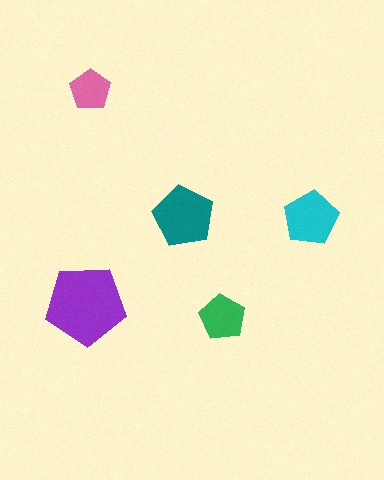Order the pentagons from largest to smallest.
the purple one, the teal one, the cyan one, the green one, the pink one.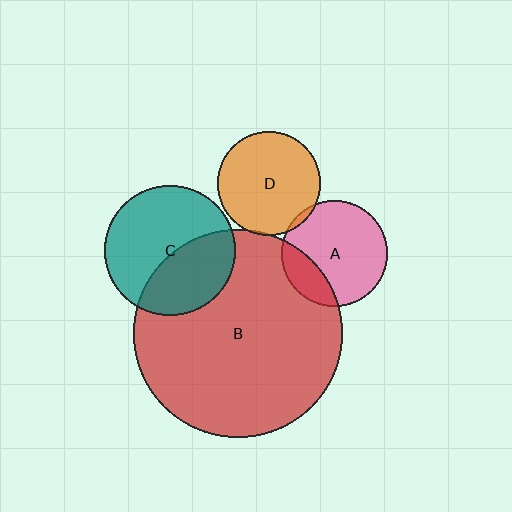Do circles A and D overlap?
Yes.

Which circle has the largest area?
Circle B (red).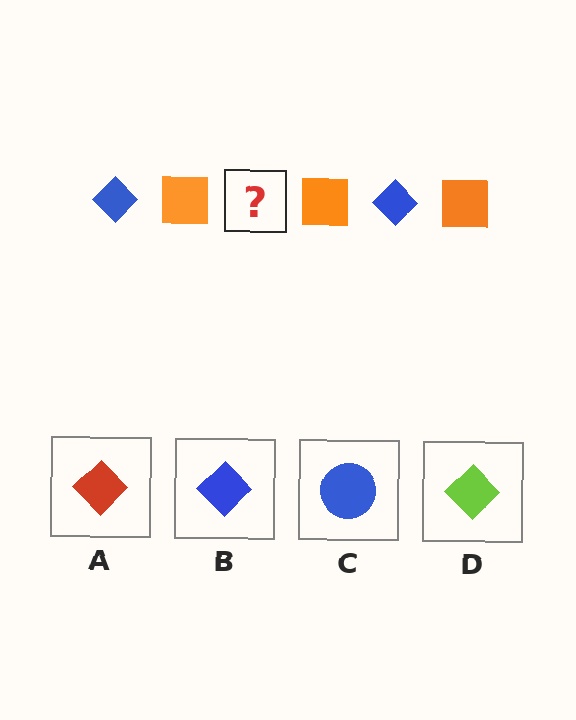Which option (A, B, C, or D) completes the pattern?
B.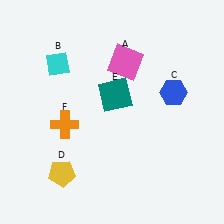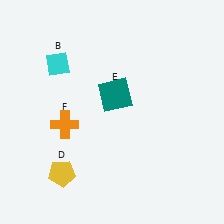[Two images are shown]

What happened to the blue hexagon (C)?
The blue hexagon (C) was removed in Image 2. It was in the top-right area of Image 1.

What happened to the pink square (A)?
The pink square (A) was removed in Image 2. It was in the top-right area of Image 1.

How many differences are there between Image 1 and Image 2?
There are 2 differences between the two images.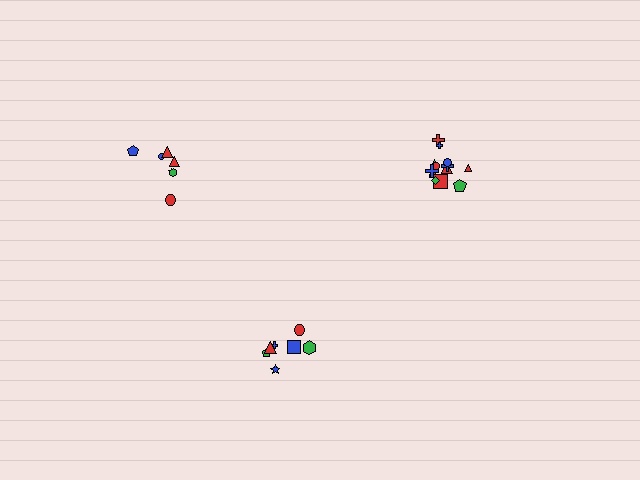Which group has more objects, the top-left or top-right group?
The top-right group.